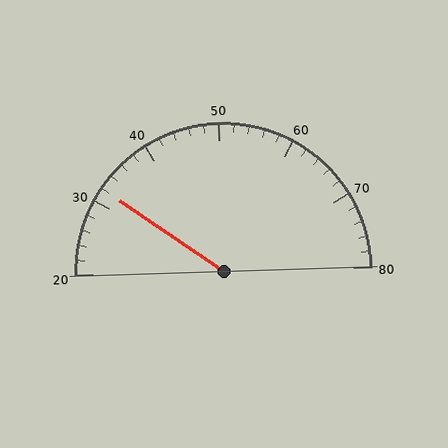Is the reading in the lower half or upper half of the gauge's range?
The reading is in the lower half of the range (20 to 80).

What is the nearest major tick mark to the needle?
The nearest major tick mark is 30.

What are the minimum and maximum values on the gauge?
The gauge ranges from 20 to 80.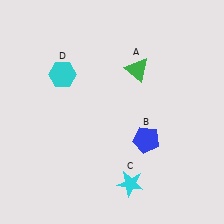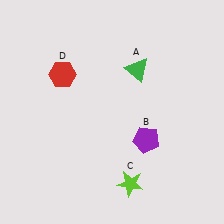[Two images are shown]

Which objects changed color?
B changed from blue to purple. C changed from cyan to lime. D changed from cyan to red.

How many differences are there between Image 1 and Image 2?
There are 3 differences between the two images.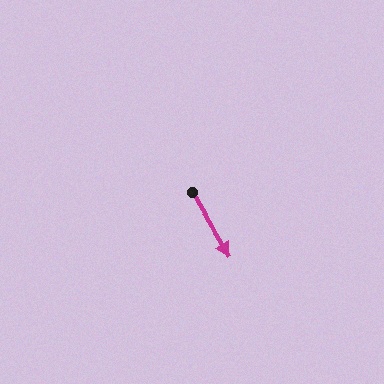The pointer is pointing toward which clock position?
Roughly 5 o'clock.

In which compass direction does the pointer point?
Southeast.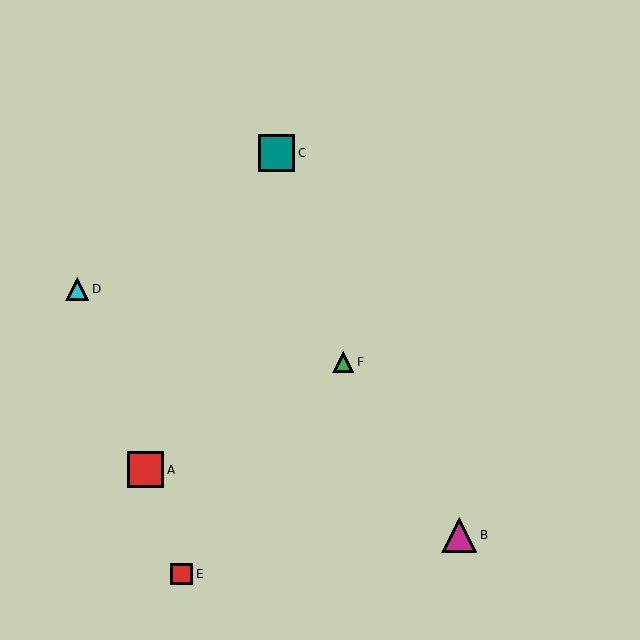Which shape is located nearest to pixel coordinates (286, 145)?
The teal square (labeled C) at (277, 153) is nearest to that location.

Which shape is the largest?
The red square (labeled A) is the largest.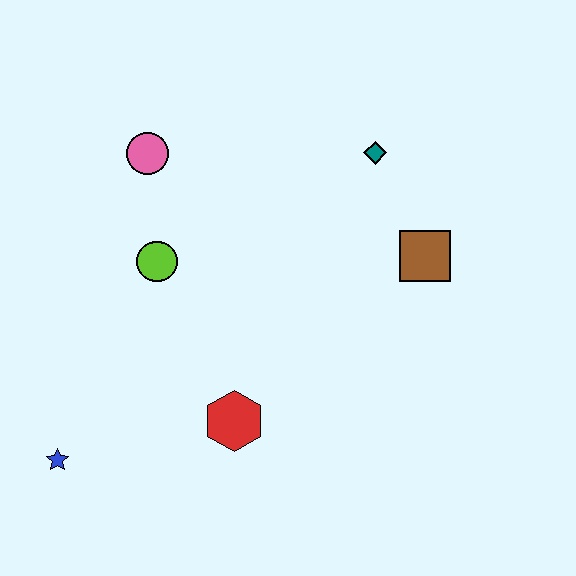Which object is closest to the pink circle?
The lime circle is closest to the pink circle.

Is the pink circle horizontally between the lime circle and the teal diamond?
No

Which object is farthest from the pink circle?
The blue star is farthest from the pink circle.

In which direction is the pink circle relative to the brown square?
The pink circle is to the left of the brown square.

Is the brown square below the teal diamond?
Yes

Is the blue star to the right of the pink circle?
No